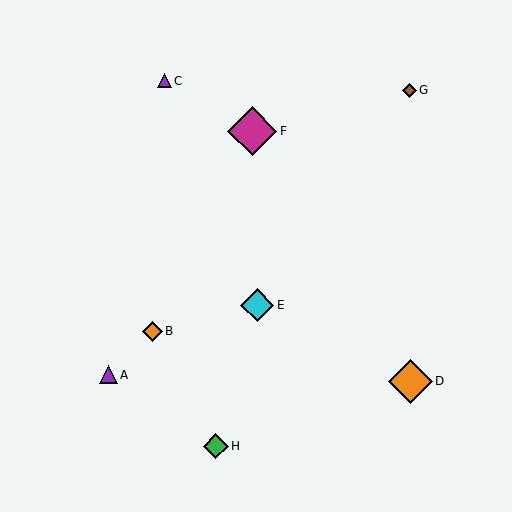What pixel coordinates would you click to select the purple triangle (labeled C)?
Click at (164, 81) to select the purple triangle C.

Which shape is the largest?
The magenta diamond (labeled F) is the largest.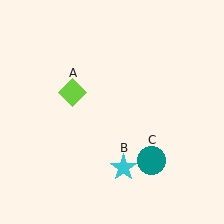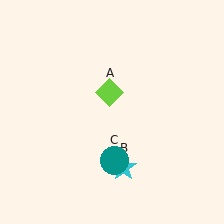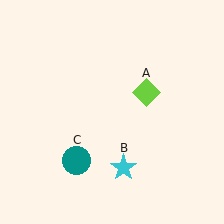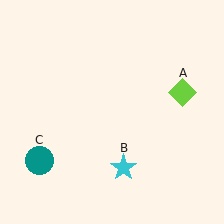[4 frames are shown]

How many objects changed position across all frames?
2 objects changed position: lime diamond (object A), teal circle (object C).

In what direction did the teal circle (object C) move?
The teal circle (object C) moved left.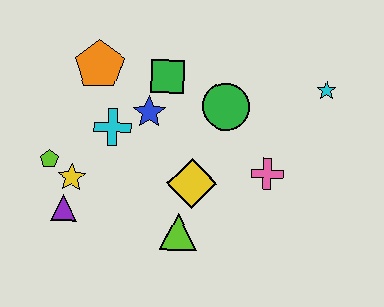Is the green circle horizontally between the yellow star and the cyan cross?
No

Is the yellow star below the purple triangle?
No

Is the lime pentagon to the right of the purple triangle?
No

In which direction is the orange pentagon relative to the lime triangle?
The orange pentagon is above the lime triangle.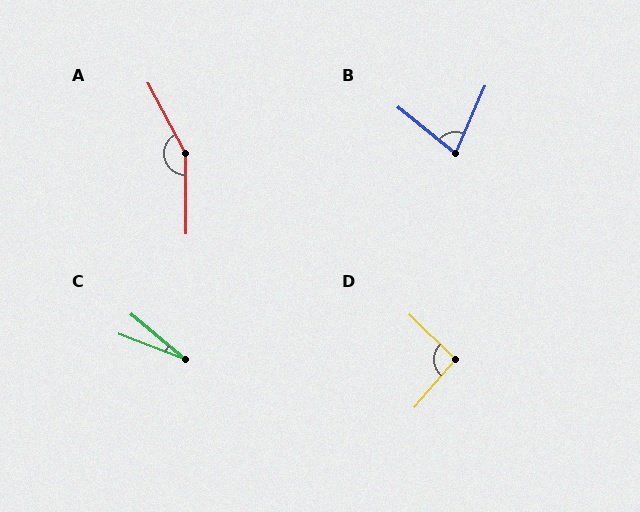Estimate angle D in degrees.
Approximately 95 degrees.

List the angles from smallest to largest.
C (19°), B (75°), D (95°), A (152°).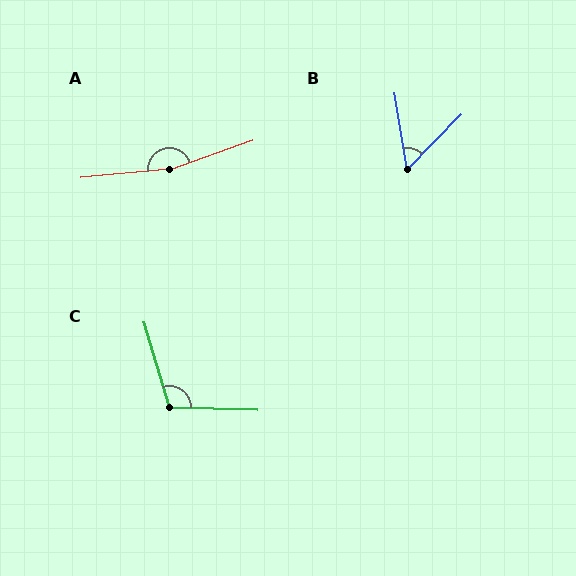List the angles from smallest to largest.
B (54°), C (109°), A (166°).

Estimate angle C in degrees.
Approximately 109 degrees.